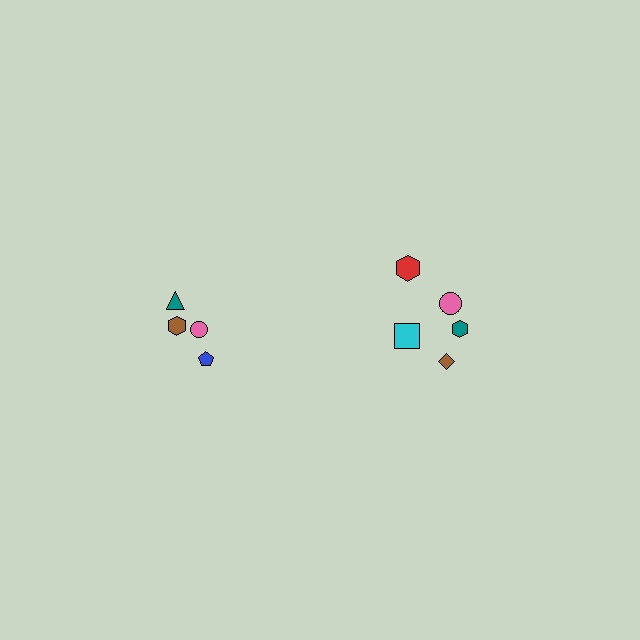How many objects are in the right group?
There are 6 objects.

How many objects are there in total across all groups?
There are 10 objects.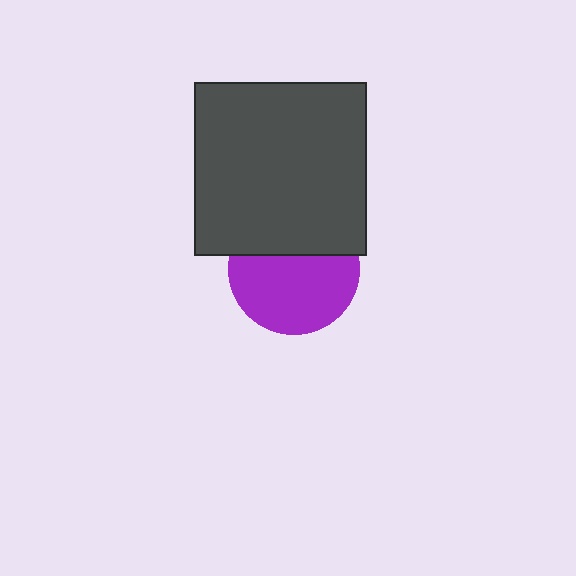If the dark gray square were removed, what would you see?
You would see the complete purple circle.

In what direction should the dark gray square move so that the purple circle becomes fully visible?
The dark gray square should move up. That is the shortest direction to clear the overlap and leave the purple circle fully visible.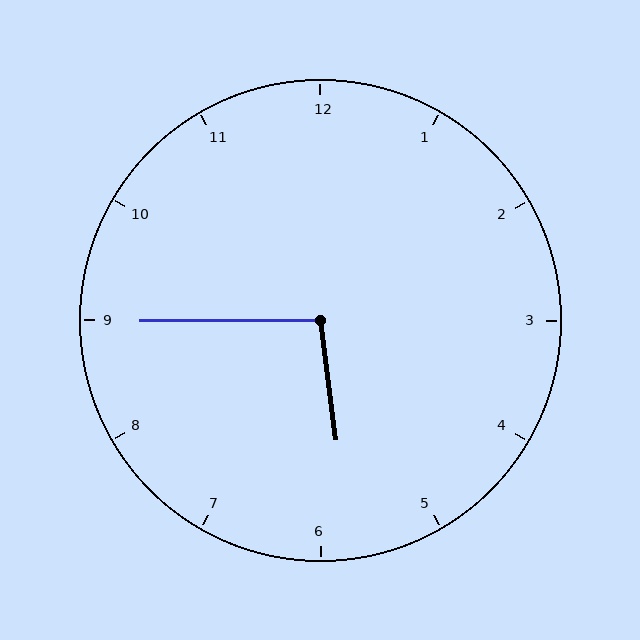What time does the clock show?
5:45.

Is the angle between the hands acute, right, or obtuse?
It is obtuse.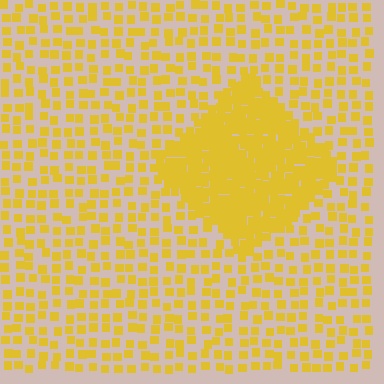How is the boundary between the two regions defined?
The boundary is defined by a change in element density (approximately 2.8x ratio). All elements are the same color, size, and shape.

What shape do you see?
I see a diamond.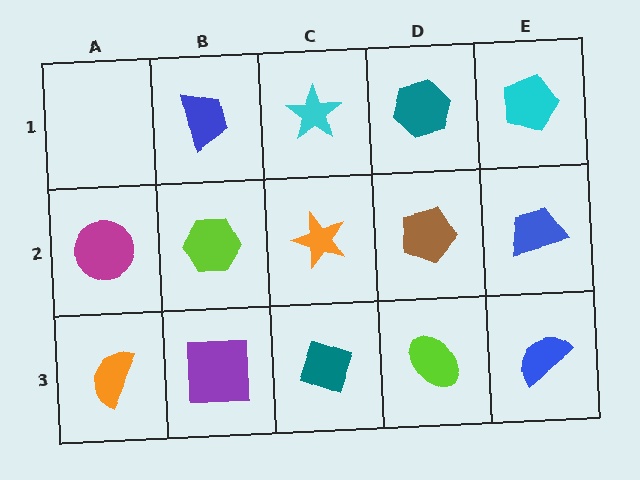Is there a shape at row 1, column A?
No, that cell is empty.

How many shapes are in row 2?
5 shapes.